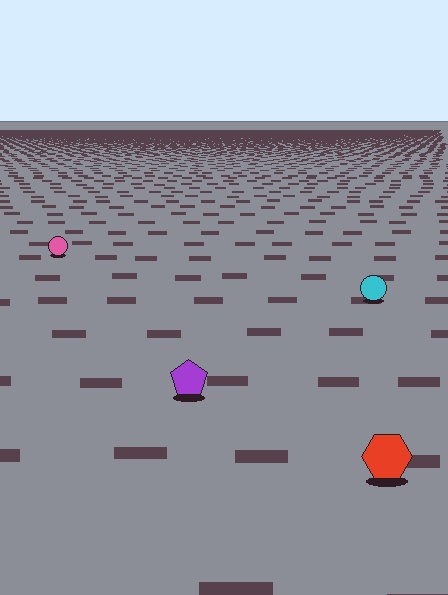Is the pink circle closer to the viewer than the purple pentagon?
No. The purple pentagon is closer — you can tell from the texture gradient: the ground texture is coarser near it.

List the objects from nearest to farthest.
From nearest to farthest: the red hexagon, the purple pentagon, the cyan circle, the pink circle.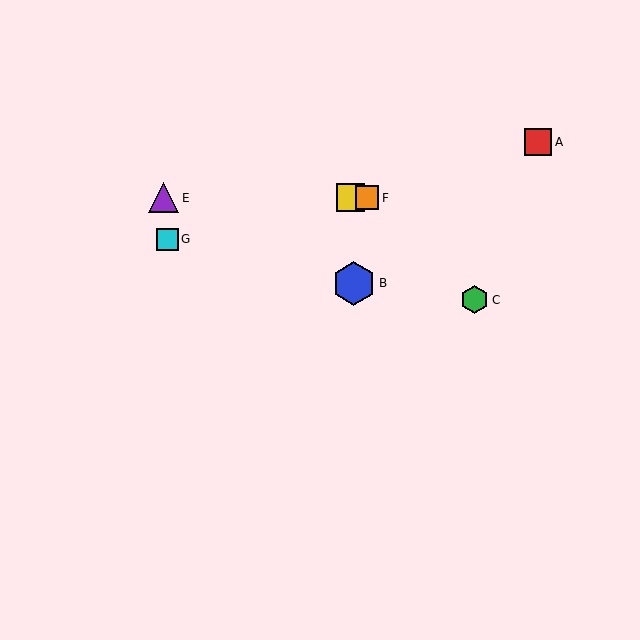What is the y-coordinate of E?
Object E is at y≈198.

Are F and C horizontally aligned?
No, F is at y≈198 and C is at y≈300.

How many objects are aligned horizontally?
3 objects (D, E, F) are aligned horizontally.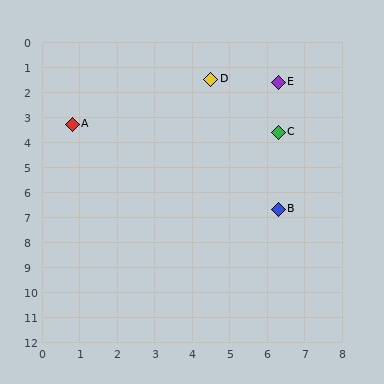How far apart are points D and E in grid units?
Points D and E are about 1.8 grid units apart.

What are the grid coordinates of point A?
Point A is at approximately (0.8, 3.3).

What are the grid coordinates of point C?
Point C is at approximately (6.3, 3.6).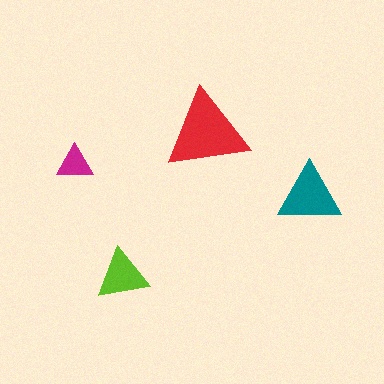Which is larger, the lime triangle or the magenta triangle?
The lime one.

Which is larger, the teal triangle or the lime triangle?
The teal one.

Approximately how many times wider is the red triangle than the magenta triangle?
About 2.5 times wider.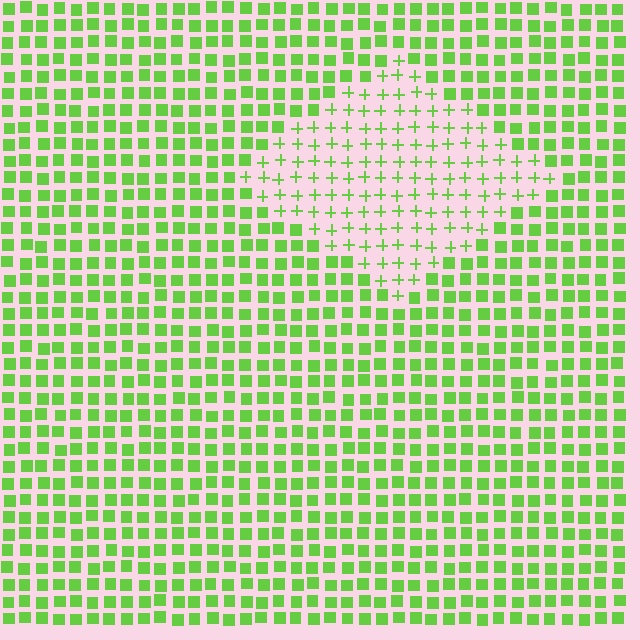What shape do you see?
I see a diamond.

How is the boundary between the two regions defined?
The boundary is defined by a change in element shape: plus signs inside vs. squares outside. All elements share the same color and spacing.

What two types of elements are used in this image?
The image uses plus signs inside the diamond region and squares outside it.